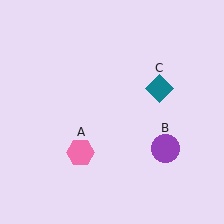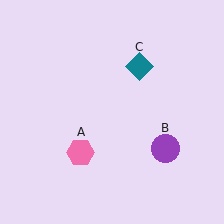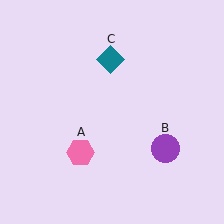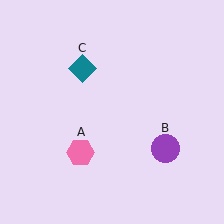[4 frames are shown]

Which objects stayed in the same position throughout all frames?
Pink hexagon (object A) and purple circle (object B) remained stationary.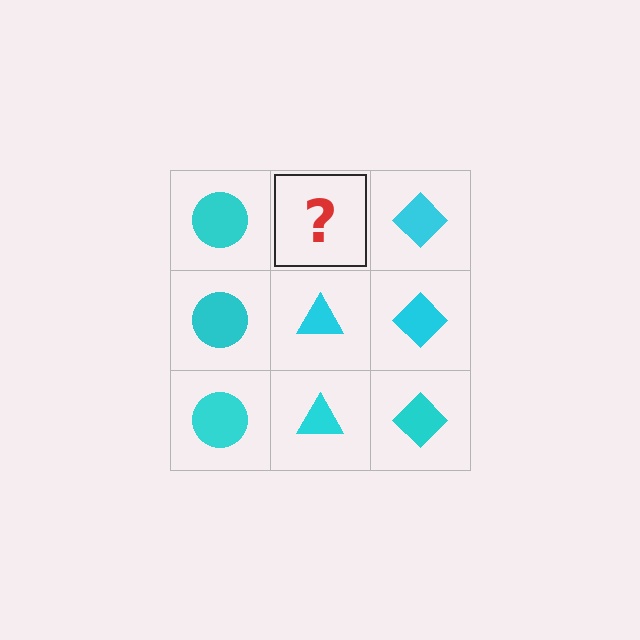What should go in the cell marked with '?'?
The missing cell should contain a cyan triangle.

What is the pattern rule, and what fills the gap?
The rule is that each column has a consistent shape. The gap should be filled with a cyan triangle.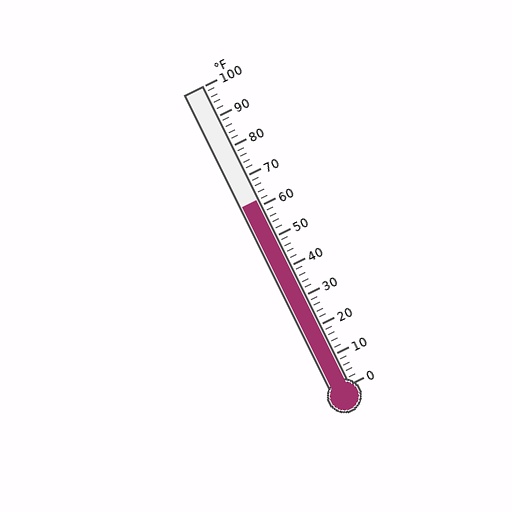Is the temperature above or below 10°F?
The temperature is above 10°F.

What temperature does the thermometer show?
The thermometer shows approximately 62°F.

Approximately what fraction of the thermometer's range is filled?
The thermometer is filled to approximately 60% of its range.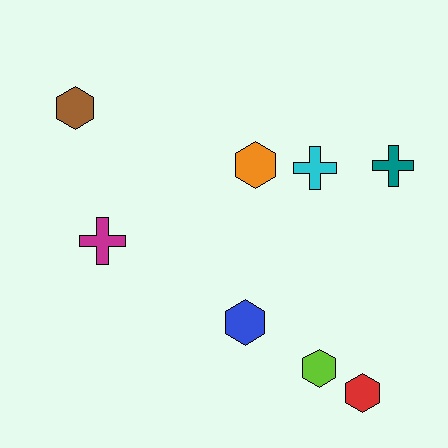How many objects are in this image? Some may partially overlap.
There are 8 objects.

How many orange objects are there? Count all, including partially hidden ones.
There is 1 orange object.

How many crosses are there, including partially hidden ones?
There are 3 crosses.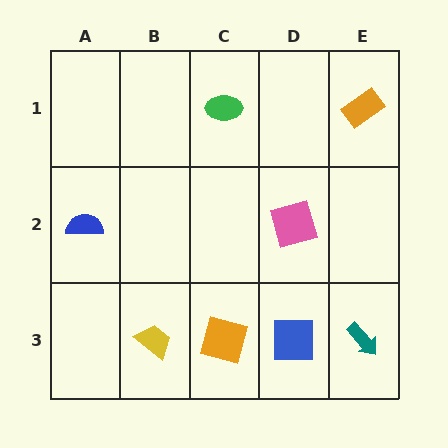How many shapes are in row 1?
2 shapes.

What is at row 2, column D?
A pink square.